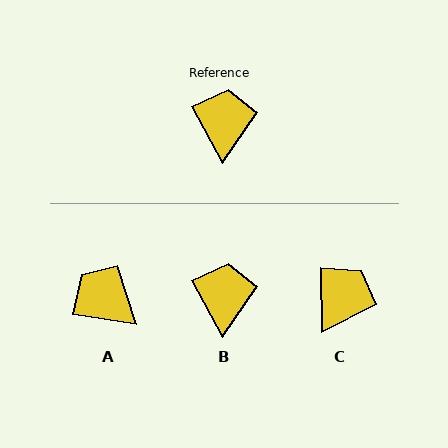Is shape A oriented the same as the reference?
No, it is off by about 52 degrees.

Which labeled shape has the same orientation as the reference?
B.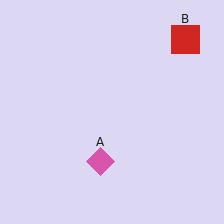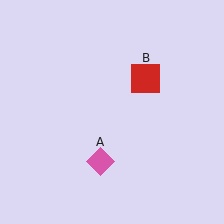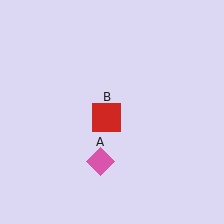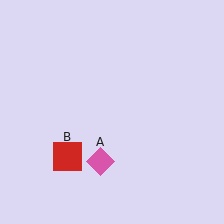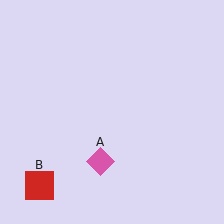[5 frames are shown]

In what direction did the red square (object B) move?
The red square (object B) moved down and to the left.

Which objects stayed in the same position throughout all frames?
Pink diamond (object A) remained stationary.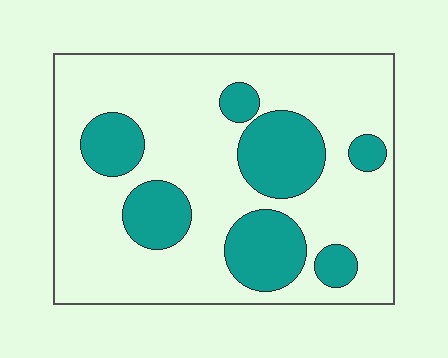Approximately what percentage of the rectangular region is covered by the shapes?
Approximately 25%.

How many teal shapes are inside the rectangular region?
7.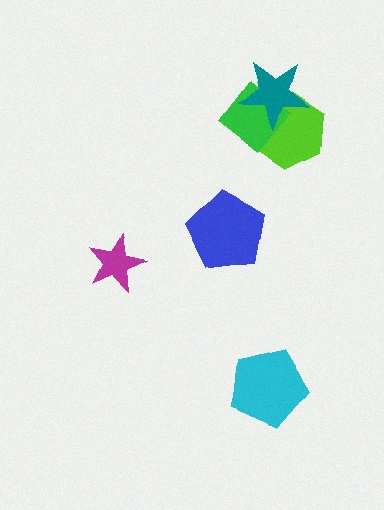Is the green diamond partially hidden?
Yes, it is partially covered by another shape.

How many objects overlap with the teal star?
2 objects overlap with the teal star.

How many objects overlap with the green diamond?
2 objects overlap with the green diamond.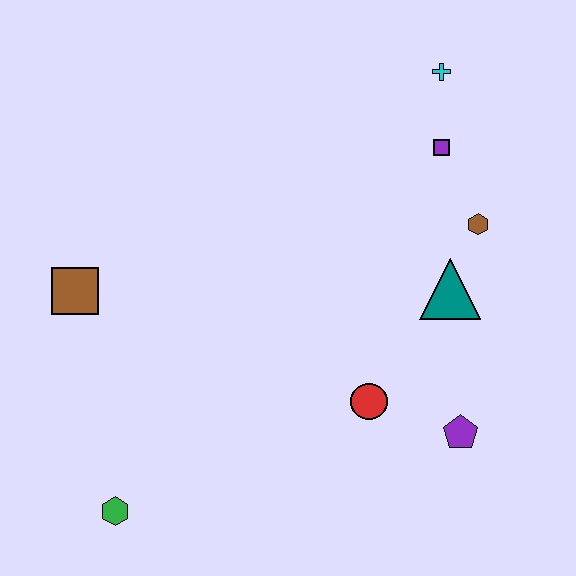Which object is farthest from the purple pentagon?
The brown square is farthest from the purple pentagon.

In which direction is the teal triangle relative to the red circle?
The teal triangle is above the red circle.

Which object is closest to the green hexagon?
The brown square is closest to the green hexagon.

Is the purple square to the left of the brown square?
No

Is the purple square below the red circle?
No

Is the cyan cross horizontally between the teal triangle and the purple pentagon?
No